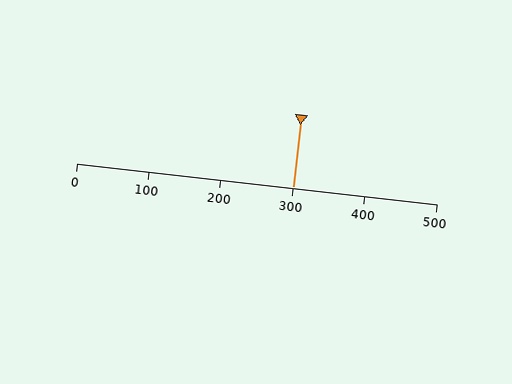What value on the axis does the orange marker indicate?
The marker indicates approximately 300.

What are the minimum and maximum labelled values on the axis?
The axis runs from 0 to 500.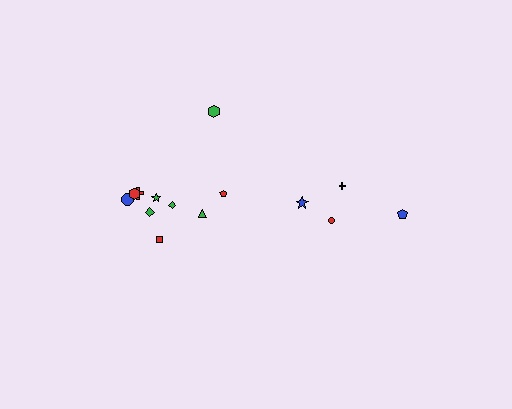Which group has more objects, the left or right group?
The left group.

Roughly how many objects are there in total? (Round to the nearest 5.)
Roughly 15 objects in total.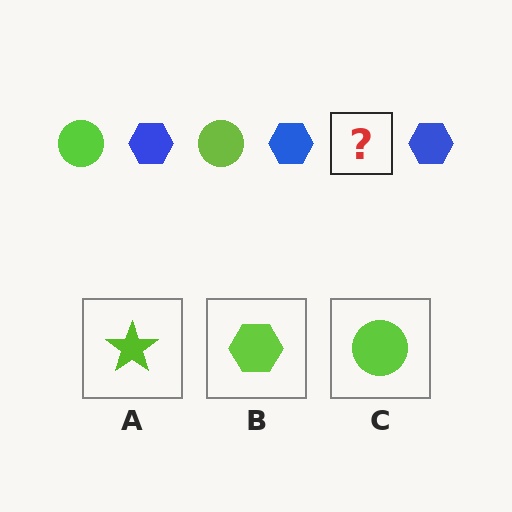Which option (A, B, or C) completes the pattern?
C.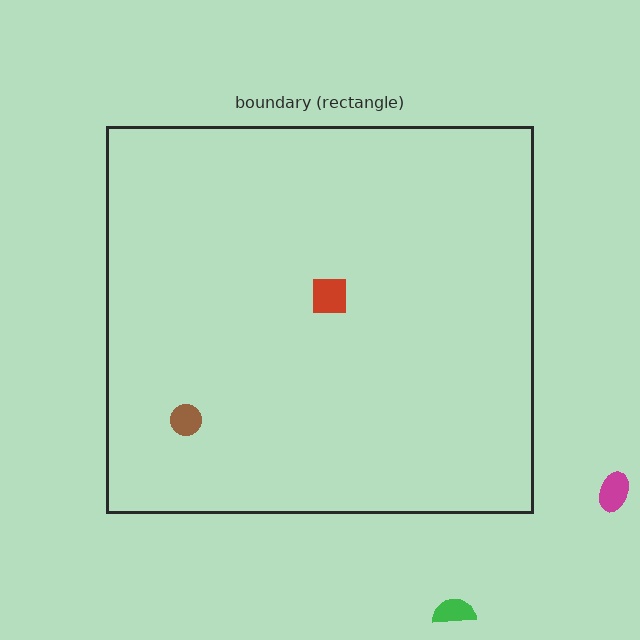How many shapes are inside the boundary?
2 inside, 2 outside.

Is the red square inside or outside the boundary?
Inside.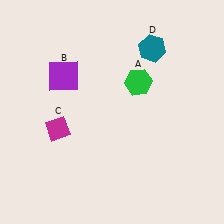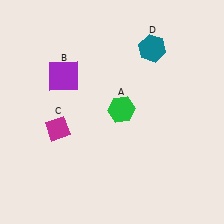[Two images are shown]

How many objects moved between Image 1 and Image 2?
1 object moved between the two images.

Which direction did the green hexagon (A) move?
The green hexagon (A) moved down.